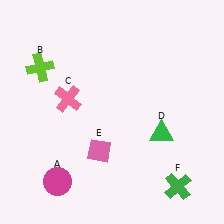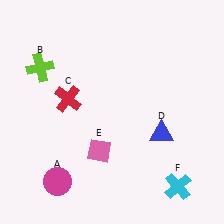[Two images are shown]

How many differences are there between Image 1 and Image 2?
There are 3 differences between the two images.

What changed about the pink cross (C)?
In Image 1, C is pink. In Image 2, it changed to red.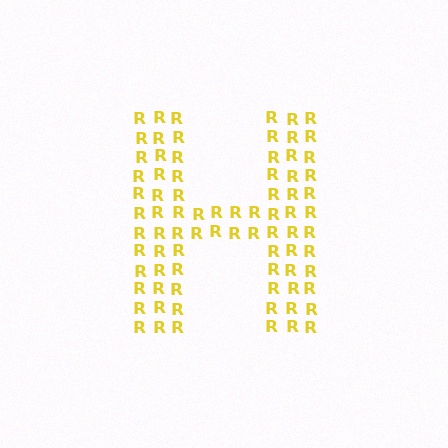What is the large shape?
The large shape is the letter H.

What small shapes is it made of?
It is made of small letter R's.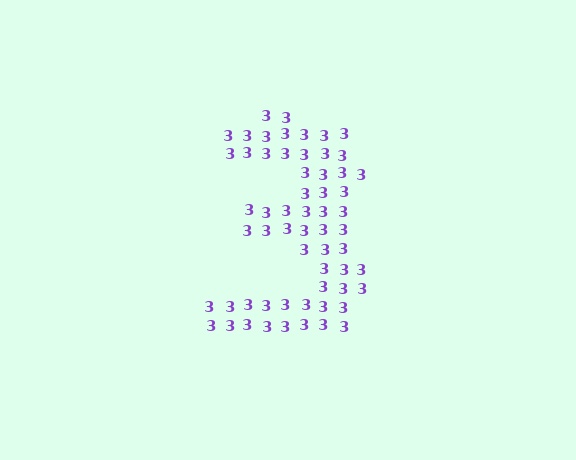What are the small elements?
The small elements are digit 3's.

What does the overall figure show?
The overall figure shows the digit 3.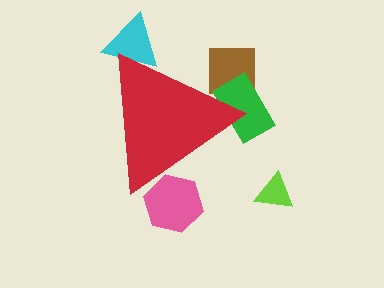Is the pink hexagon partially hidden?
Yes, the pink hexagon is partially hidden behind the red triangle.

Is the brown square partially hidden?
Yes, the brown square is partially hidden behind the red triangle.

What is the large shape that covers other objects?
A red triangle.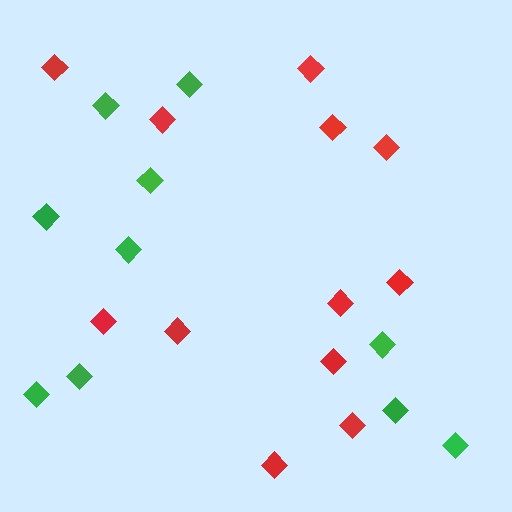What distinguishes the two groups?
There are 2 groups: one group of green diamonds (10) and one group of red diamonds (12).